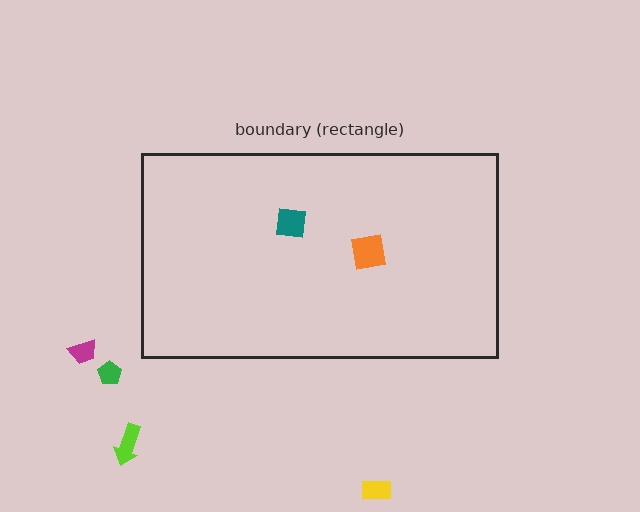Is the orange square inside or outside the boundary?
Inside.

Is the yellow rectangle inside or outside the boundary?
Outside.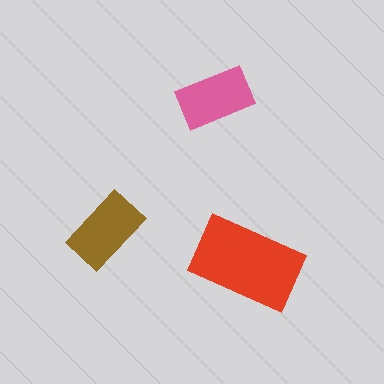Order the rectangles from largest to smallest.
the red one, the brown one, the pink one.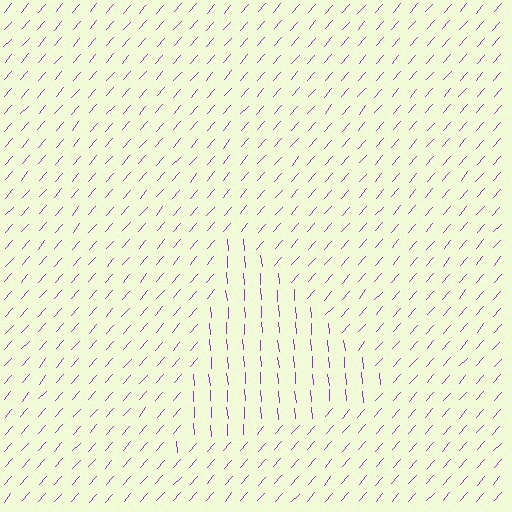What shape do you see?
I see a triangle.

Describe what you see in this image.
The image is filled with small purple line segments. A triangle region in the image has lines oriented differently from the surrounding lines, creating a visible texture boundary.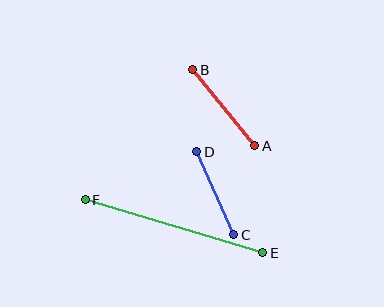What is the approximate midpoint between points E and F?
The midpoint is at approximately (174, 226) pixels.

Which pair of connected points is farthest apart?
Points E and F are farthest apart.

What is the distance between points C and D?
The distance is approximately 91 pixels.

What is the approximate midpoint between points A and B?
The midpoint is at approximately (224, 108) pixels.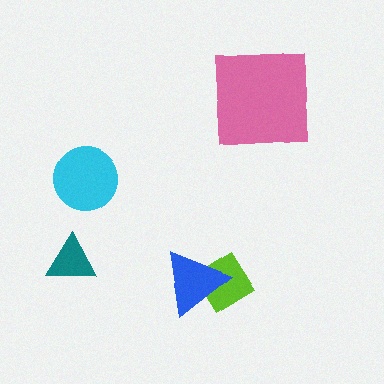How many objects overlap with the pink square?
0 objects overlap with the pink square.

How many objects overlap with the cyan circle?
0 objects overlap with the cyan circle.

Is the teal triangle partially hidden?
No, no other shape covers it.